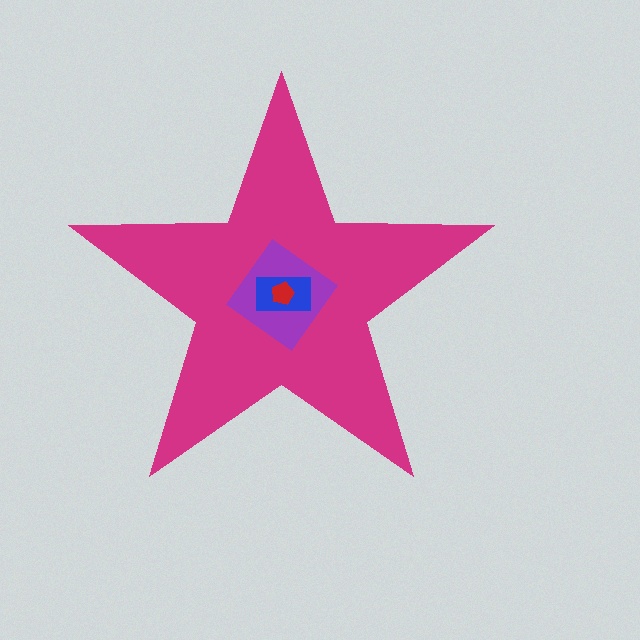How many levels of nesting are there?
4.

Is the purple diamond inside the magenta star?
Yes.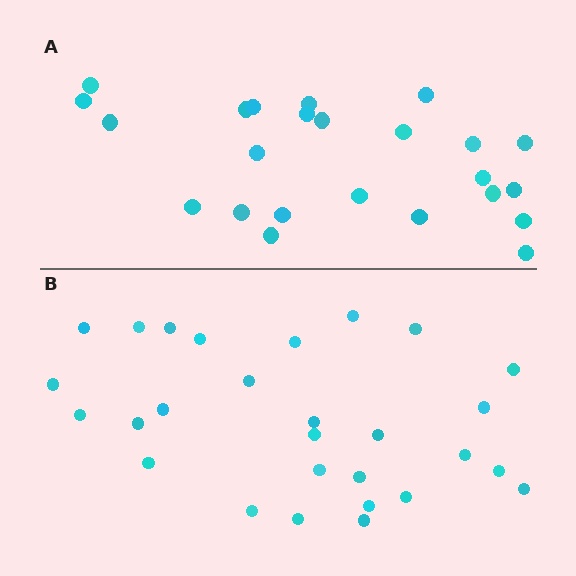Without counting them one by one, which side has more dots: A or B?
Region B (the bottom region) has more dots.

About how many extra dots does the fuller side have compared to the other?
Region B has about 4 more dots than region A.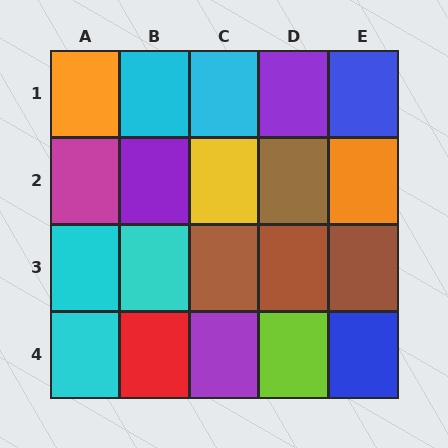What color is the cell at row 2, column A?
Magenta.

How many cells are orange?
2 cells are orange.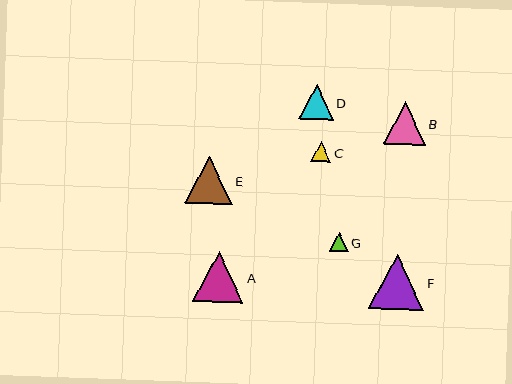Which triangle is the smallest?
Triangle G is the smallest with a size of approximately 19 pixels.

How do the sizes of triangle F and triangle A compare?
Triangle F and triangle A are approximately the same size.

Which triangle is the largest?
Triangle F is the largest with a size of approximately 55 pixels.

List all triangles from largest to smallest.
From largest to smallest: F, A, E, B, D, C, G.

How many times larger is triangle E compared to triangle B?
Triangle E is approximately 1.1 times the size of triangle B.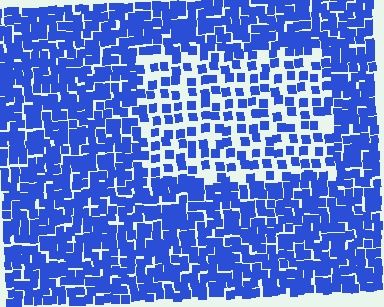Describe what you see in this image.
The image contains small blue elements arranged at two different densities. A rectangle-shaped region is visible where the elements are less densely packed than the surrounding area.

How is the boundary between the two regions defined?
The boundary is defined by a change in element density (approximately 2.0x ratio). All elements are the same color, size, and shape.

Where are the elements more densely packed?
The elements are more densely packed outside the rectangle boundary.